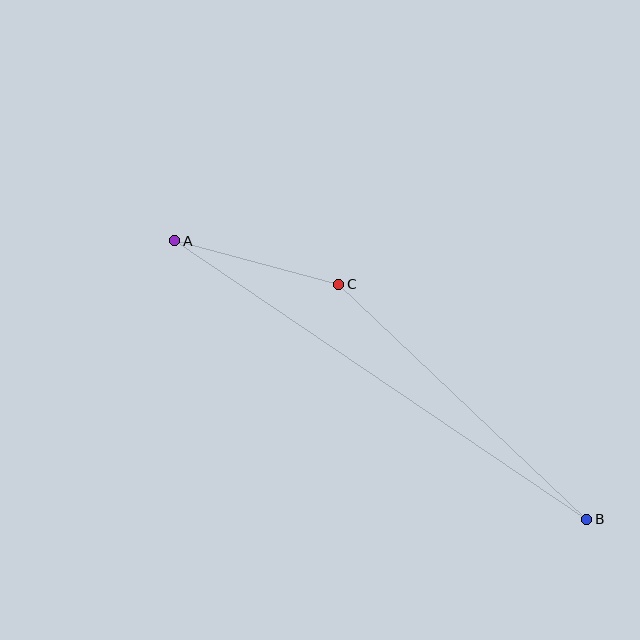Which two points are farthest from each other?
Points A and B are farthest from each other.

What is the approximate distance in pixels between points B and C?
The distance between B and C is approximately 342 pixels.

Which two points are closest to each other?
Points A and C are closest to each other.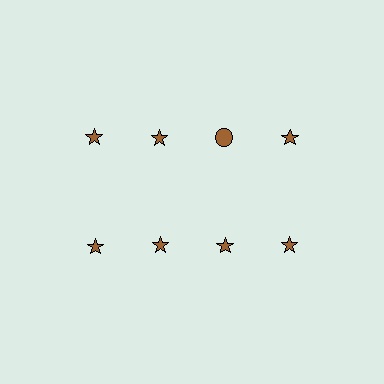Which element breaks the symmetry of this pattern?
The brown circle in the top row, center column breaks the symmetry. All other shapes are brown stars.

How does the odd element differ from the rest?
It has a different shape: circle instead of star.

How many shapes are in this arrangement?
There are 8 shapes arranged in a grid pattern.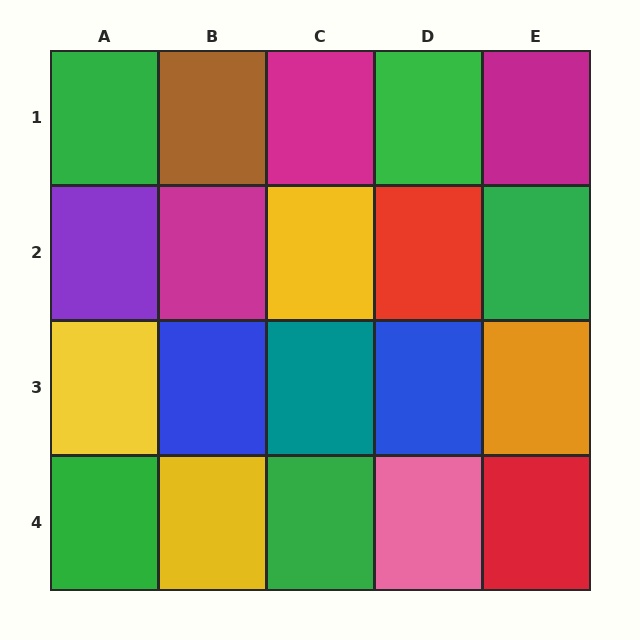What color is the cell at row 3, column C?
Teal.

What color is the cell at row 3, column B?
Blue.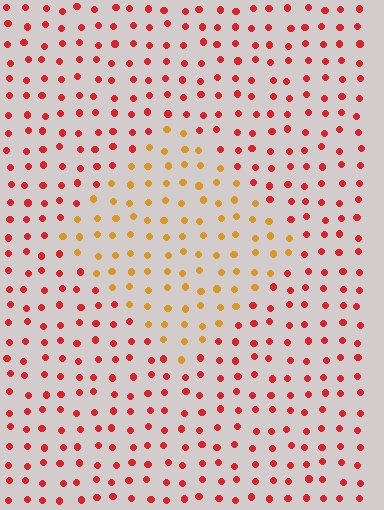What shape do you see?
I see a diamond.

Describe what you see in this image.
The image is filled with small red elements in a uniform arrangement. A diamond-shaped region is visible where the elements are tinted to a slightly different hue, forming a subtle color boundary.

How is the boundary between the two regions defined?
The boundary is defined purely by a slight shift in hue (about 40 degrees). Spacing, size, and orientation are identical on both sides.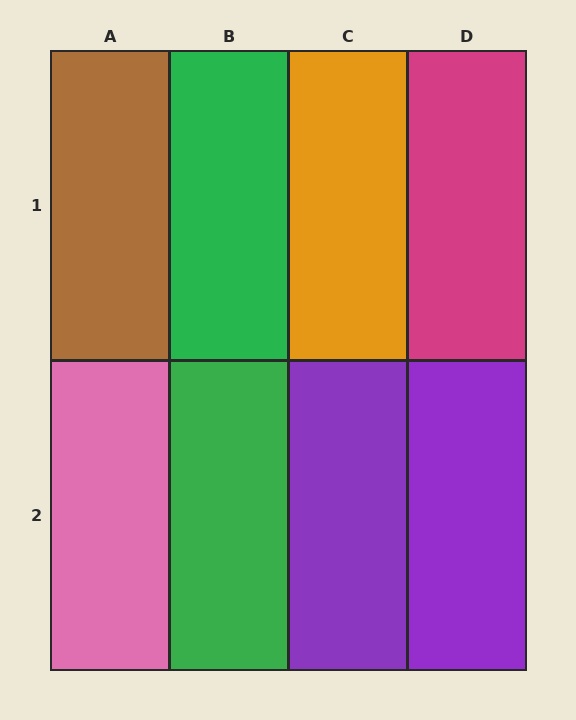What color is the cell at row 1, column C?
Orange.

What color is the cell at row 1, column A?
Brown.